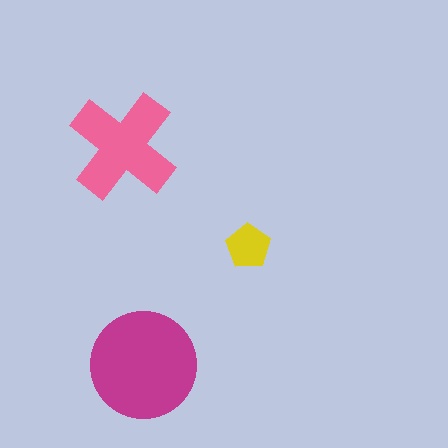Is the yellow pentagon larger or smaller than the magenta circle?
Smaller.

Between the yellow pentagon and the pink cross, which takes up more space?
The pink cross.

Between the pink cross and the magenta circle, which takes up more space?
The magenta circle.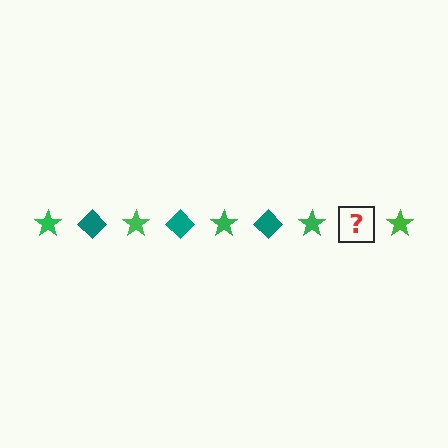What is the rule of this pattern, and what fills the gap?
The rule is that the pattern alternates between green star and teal diamond. The gap should be filled with a teal diamond.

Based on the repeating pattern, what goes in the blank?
The blank should be a teal diamond.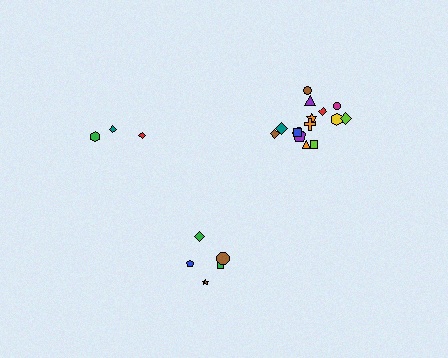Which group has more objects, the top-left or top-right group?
The top-right group.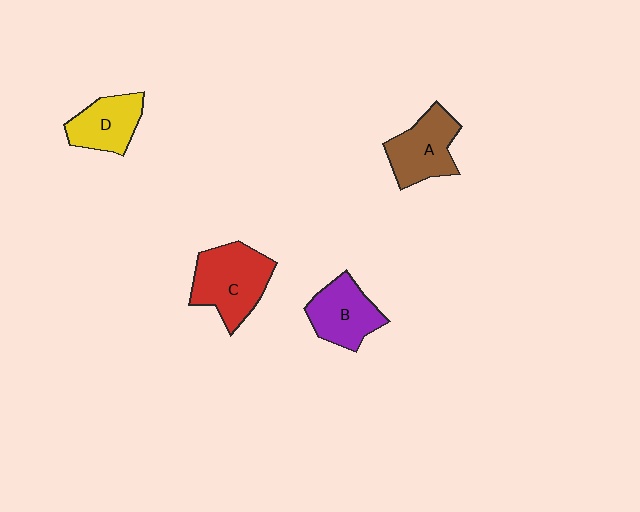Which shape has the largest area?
Shape C (red).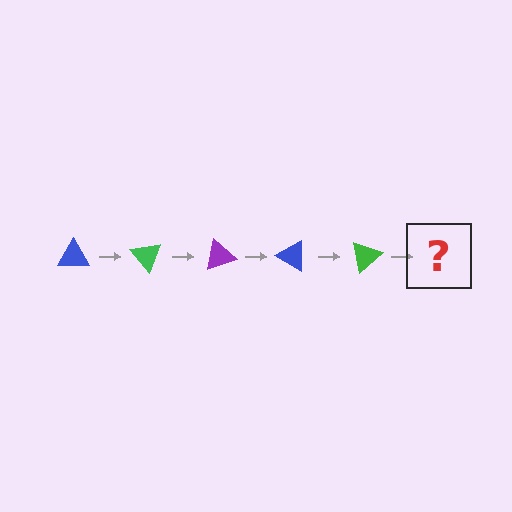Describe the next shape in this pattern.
It should be a purple triangle, rotated 250 degrees from the start.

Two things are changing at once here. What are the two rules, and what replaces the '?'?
The two rules are that it rotates 50 degrees each step and the color cycles through blue, green, and purple. The '?' should be a purple triangle, rotated 250 degrees from the start.